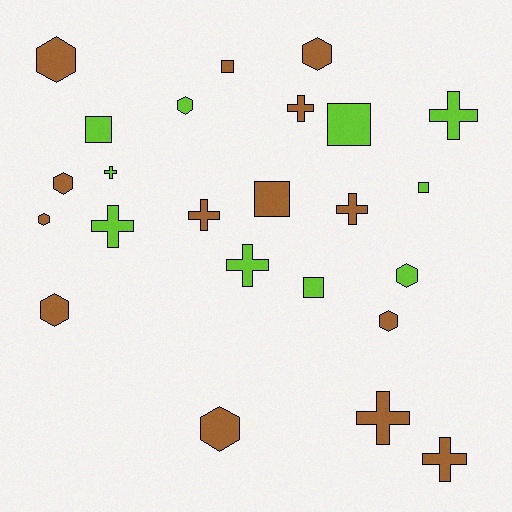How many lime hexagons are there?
There are 2 lime hexagons.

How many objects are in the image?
There are 24 objects.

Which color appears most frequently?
Brown, with 14 objects.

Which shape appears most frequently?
Hexagon, with 9 objects.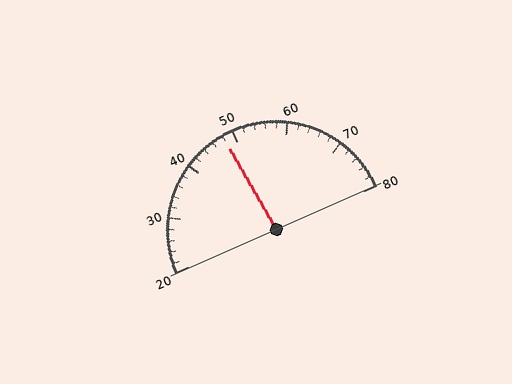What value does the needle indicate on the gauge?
The needle indicates approximately 48.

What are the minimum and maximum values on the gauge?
The gauge ranges from 20 to 80.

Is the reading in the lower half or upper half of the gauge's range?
The reading is in the lower half of the range (20 to 80).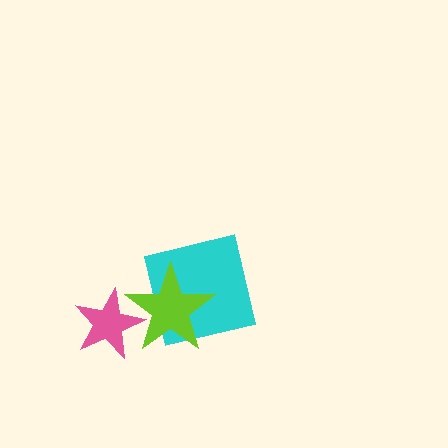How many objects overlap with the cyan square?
1 object overlaps with the cyan square.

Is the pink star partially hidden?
Yes, it is partially covered by another shape.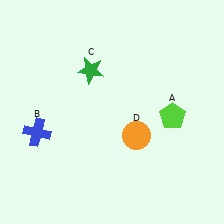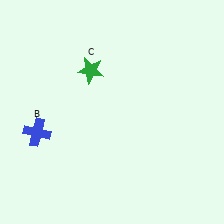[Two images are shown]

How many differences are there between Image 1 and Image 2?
There are 2 differences between the two images.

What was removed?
The orange circle (D), the lime pentagon (A) were removed in Image 2.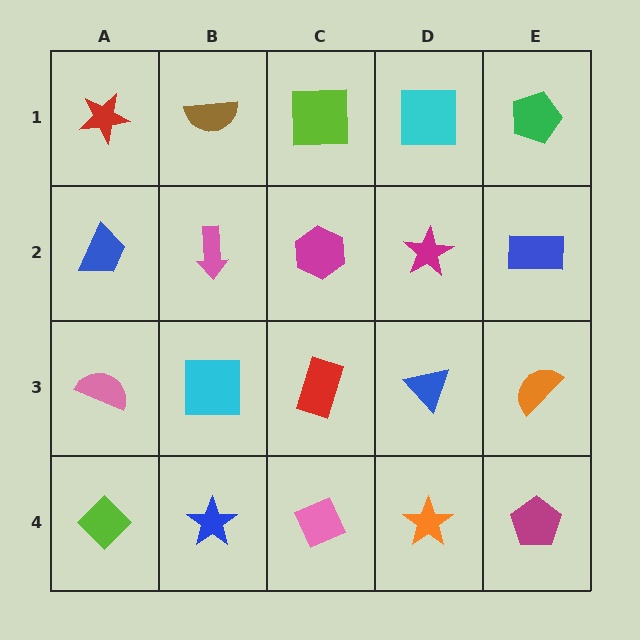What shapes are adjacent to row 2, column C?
A lime square (row 1, column C), a red rectangle (row 3, column C), a pink arrow (row 2, column B), a magenta star (row 2, column D).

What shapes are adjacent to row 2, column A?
A red star (row 1, column A), a pink semicircle (row 3, column A), a pink arrow (row 2, column B).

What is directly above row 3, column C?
A magenta hexagon.